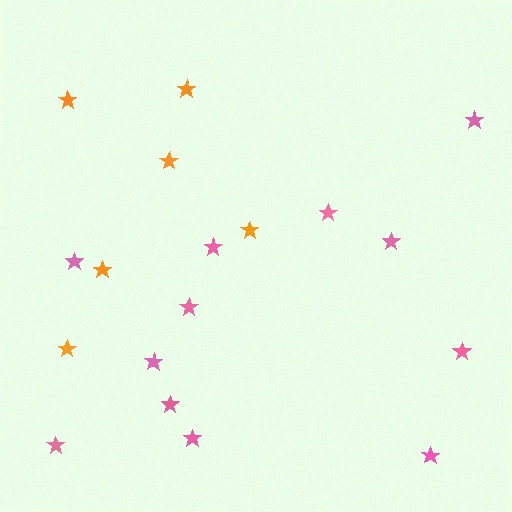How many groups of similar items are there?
There are 2 groups: one group of orange stars (6) and one group of pink stars (12).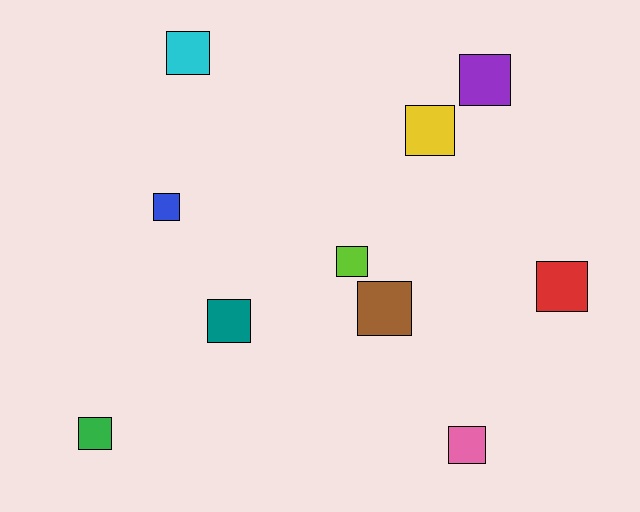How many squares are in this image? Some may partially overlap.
There are 10 squares.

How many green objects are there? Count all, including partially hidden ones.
There is 1 green object.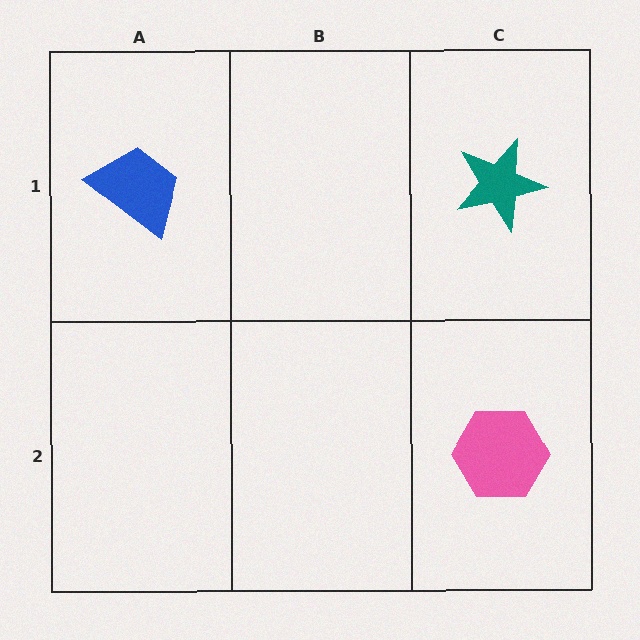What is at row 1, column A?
A blue trapezoid.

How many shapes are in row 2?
1 shape.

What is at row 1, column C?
A teal star.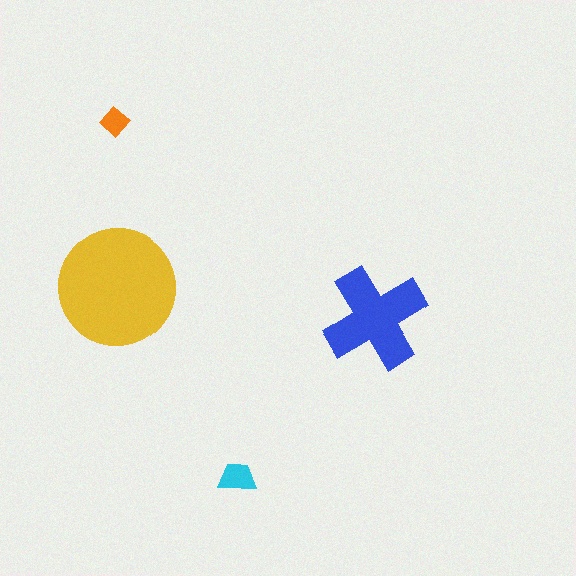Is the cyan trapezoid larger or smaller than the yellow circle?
Smaller.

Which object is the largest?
The yellow circle.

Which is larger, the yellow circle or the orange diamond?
The yellow circle.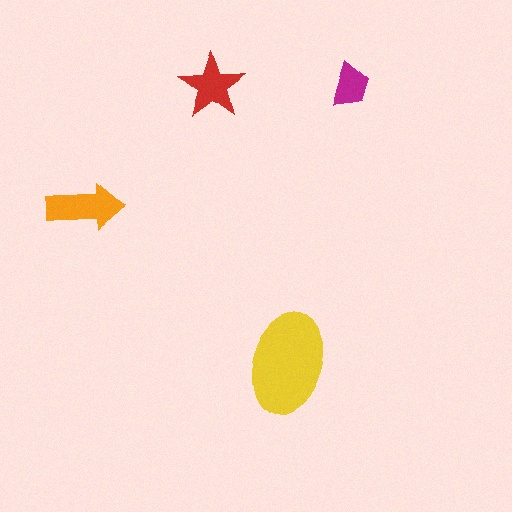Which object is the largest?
The yellow ellipse.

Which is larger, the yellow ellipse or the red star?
The yellow ellipse.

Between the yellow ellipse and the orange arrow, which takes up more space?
The yellow ellipse.